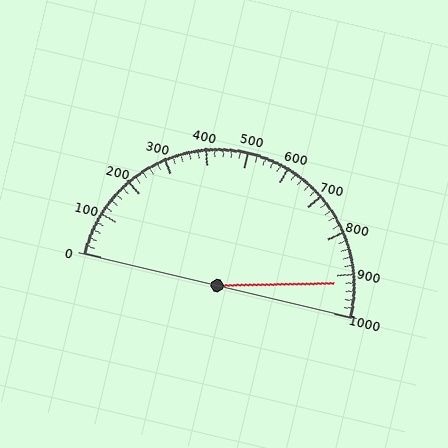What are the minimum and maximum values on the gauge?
The gauge ranges from 0 to 1000.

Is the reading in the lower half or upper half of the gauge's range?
The reading is in the upper half of the range (0 to 1000).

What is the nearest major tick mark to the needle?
The nearest major tick mark is 900.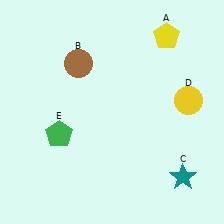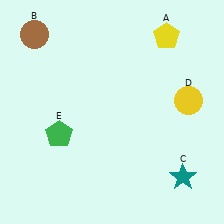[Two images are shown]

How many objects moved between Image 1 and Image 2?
1 object moved between the two images.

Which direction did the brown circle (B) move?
The brown circle (B) moved left.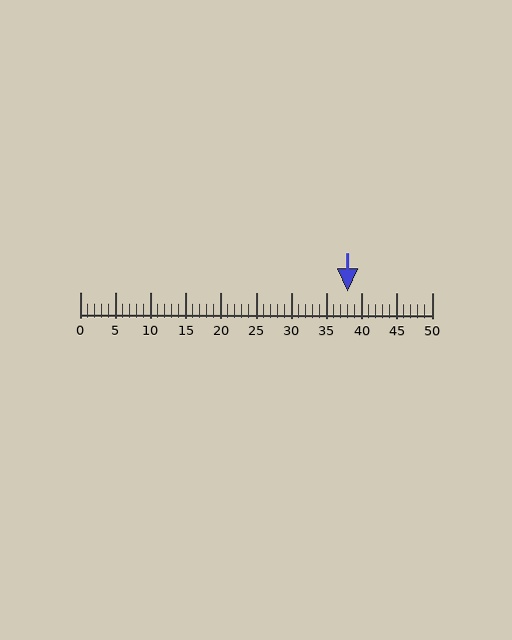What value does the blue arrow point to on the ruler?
The blue arrow points to approximately 38.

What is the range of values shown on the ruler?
The ruler shows values from 0 to 50.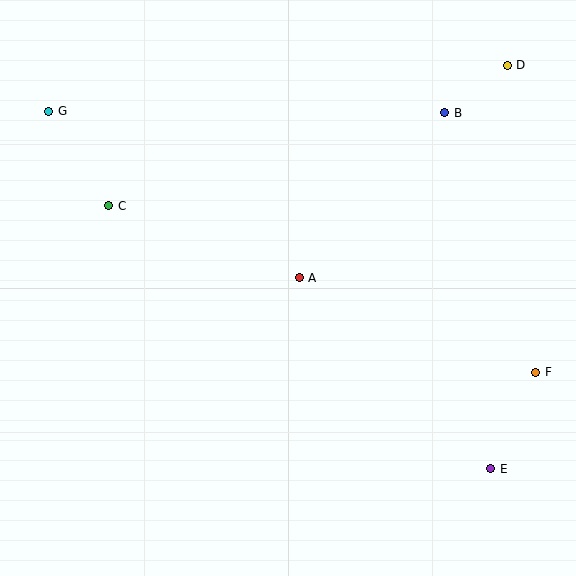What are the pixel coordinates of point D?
Point D is at (507, 65).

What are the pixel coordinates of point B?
Point B is at (445, 113).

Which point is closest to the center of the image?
Point A at (299, 278) is closest to the center.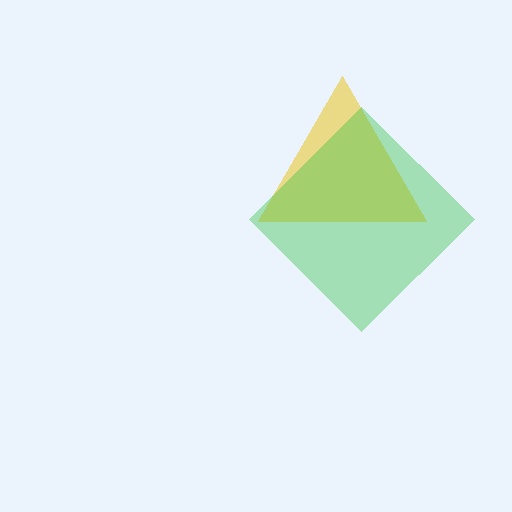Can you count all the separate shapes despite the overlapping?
Yes, there are 2 separate shapes.